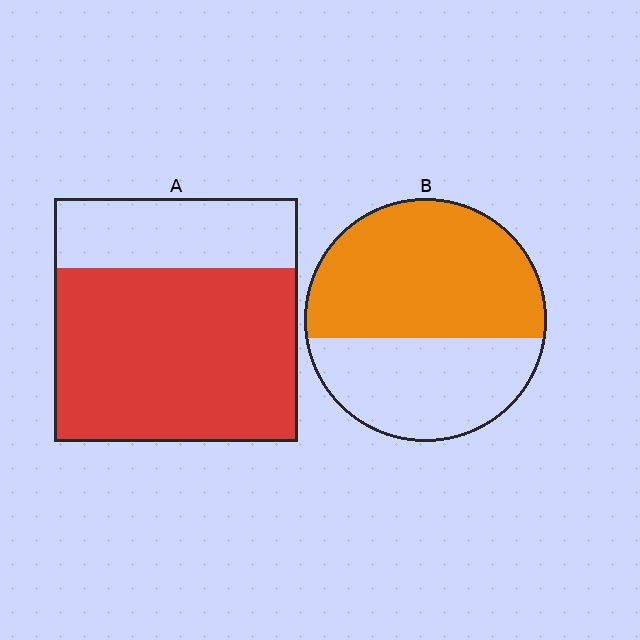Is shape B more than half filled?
Yes.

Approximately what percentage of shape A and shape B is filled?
A is approximately 70% and B is approximately 60%.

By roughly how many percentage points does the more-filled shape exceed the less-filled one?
By roughly 10 percentage points (A over B).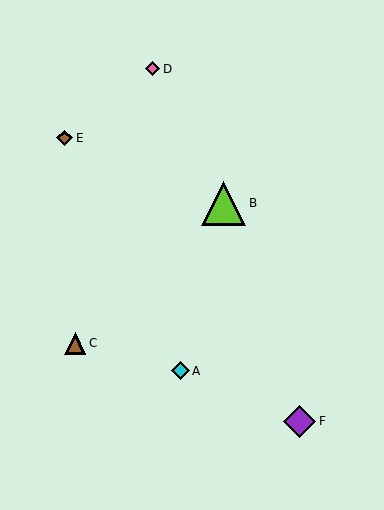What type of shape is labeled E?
Shape E is a brown diamond.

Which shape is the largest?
The lime triangle (labeled B) is the largest.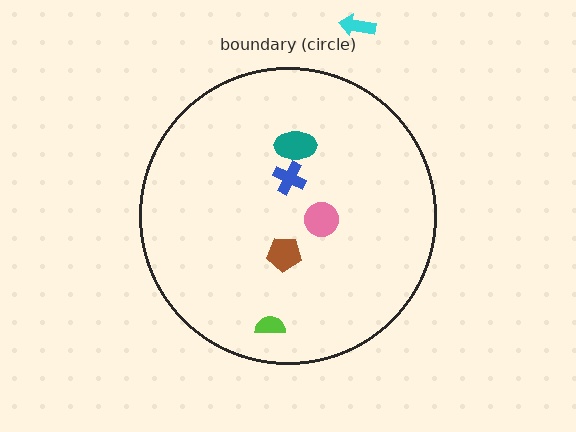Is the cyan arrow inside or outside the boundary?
Outside.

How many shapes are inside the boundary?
5 inside, 1 outside.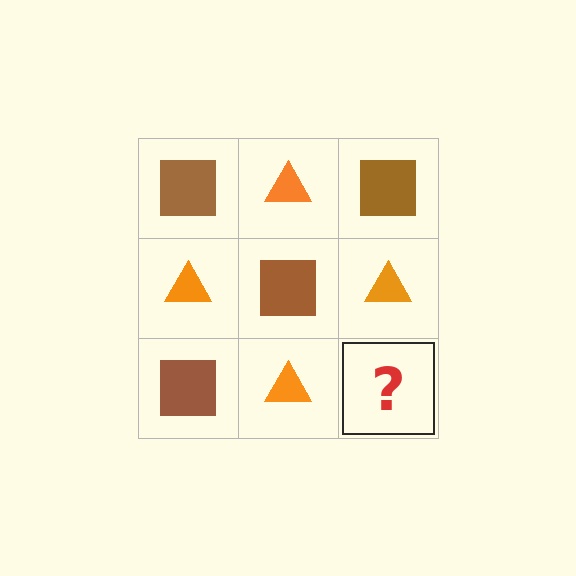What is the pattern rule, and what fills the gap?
The rule is that it alternates brown square and orange triangle in a checkerboard pattern. The gap should be filled with a brown square.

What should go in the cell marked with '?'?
The missing cell should contain a brown square.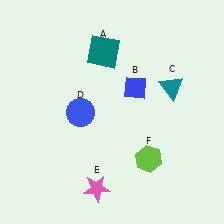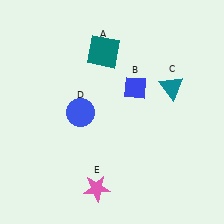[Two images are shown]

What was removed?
The lime hexagon (F) was removed in Image 2.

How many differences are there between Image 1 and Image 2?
There is 1 difference between the two images.